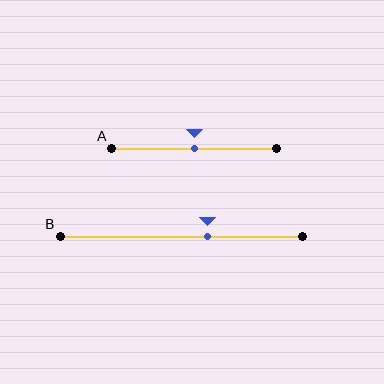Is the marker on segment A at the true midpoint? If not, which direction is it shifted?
Yes, the marker on segment A is at the true midpoint.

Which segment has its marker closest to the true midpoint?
Segment A has its marker closest to the true midpoint.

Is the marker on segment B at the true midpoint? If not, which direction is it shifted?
No, the marker on segment B is shifted to the right by about 11% of the segment length.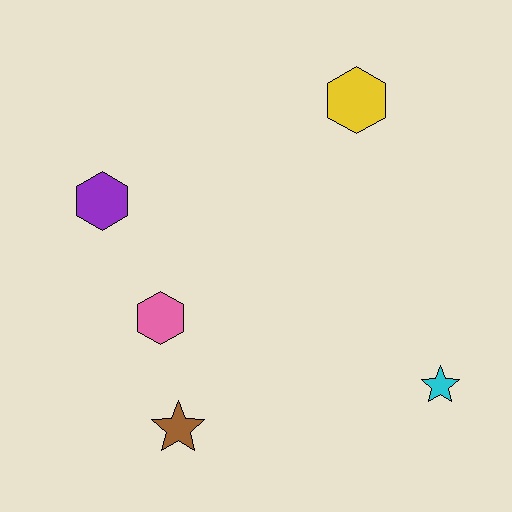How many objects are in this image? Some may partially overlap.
There are 5 objects.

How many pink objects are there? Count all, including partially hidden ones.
There is 1 pink object.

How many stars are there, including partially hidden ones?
There are 2 stars.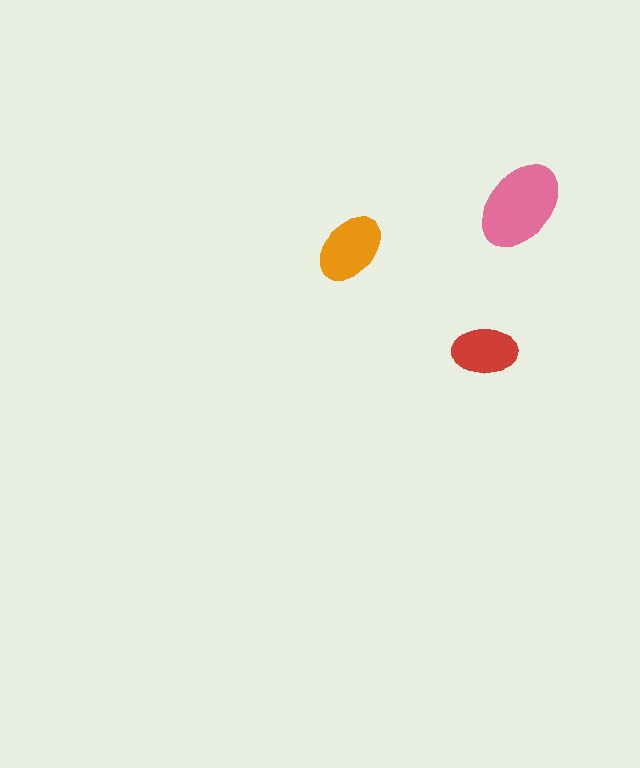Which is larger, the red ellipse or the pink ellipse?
The pink one.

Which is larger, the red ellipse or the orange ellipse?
The orange one.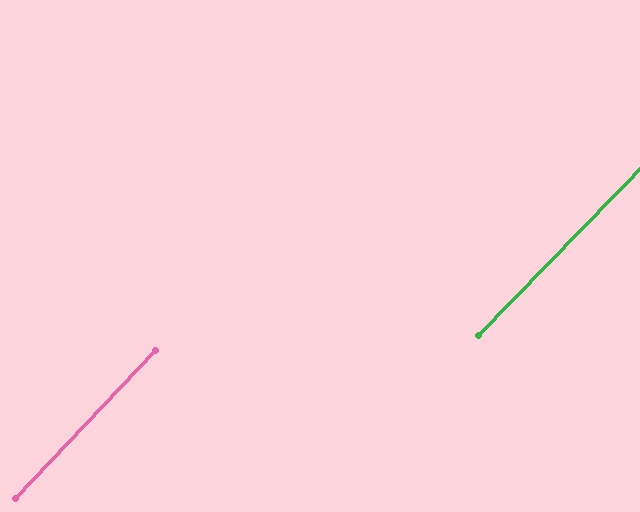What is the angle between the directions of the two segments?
Approximately 1 degree.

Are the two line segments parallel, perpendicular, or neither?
Parallel — their directions differ by only 0.9°.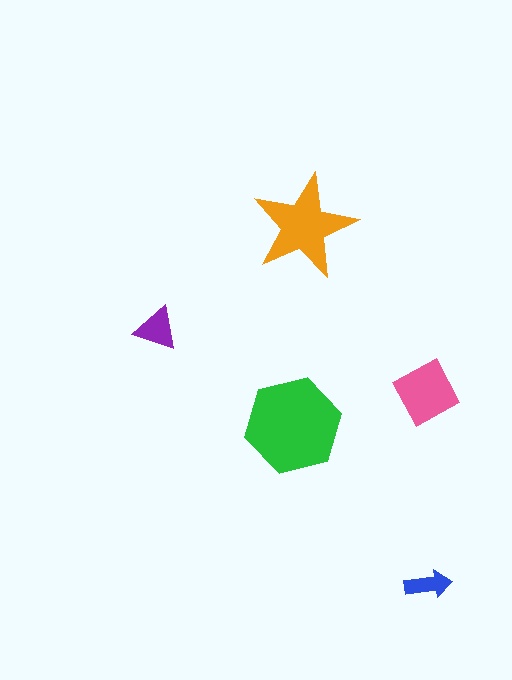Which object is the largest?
The green hexagon.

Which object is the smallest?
The blue arrow.